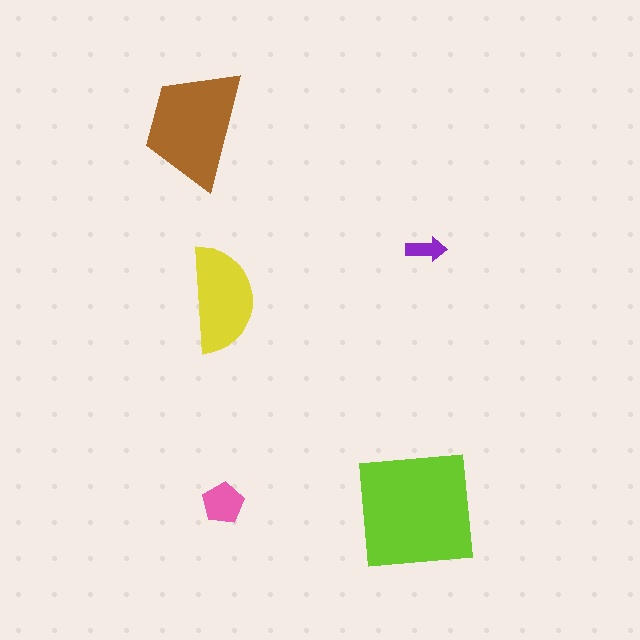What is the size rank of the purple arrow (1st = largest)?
5th.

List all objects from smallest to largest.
The purple arrow, the pink pentagon, the yellow semicircle, the brown trapezoid, the lime square.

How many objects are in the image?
There are 5 objects in the image.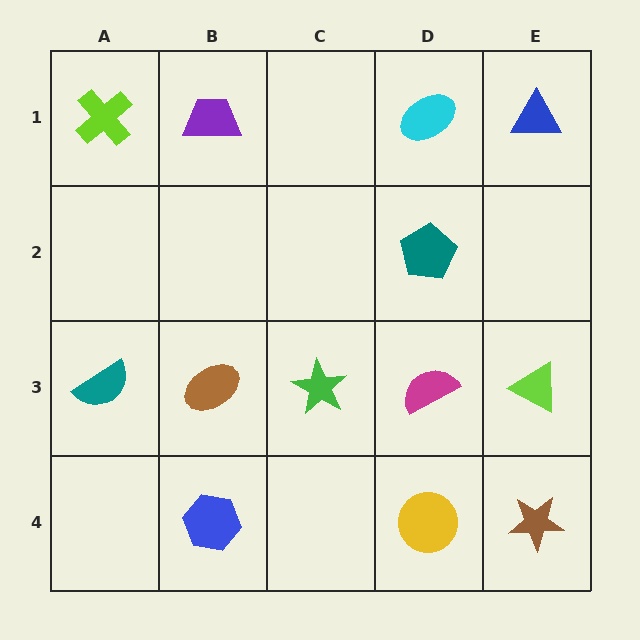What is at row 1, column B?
A purple trapezoid.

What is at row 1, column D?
A cyan ellipse.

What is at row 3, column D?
A magenta semicircle.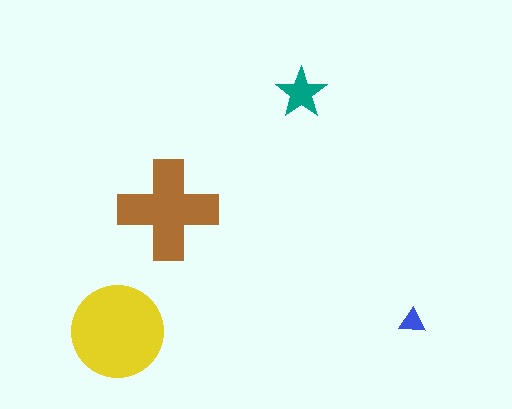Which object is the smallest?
The blue triangle.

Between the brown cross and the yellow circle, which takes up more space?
The yellow circle.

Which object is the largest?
The yellow circle.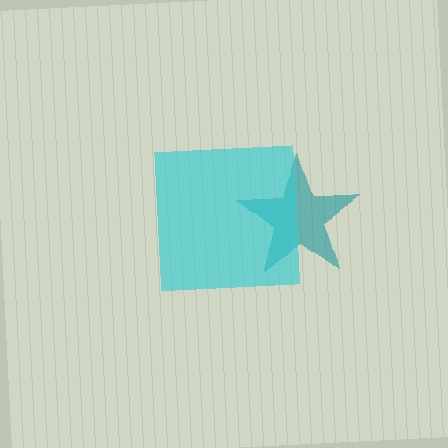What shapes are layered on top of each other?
The layered shapes are: a teal star, a cyan square.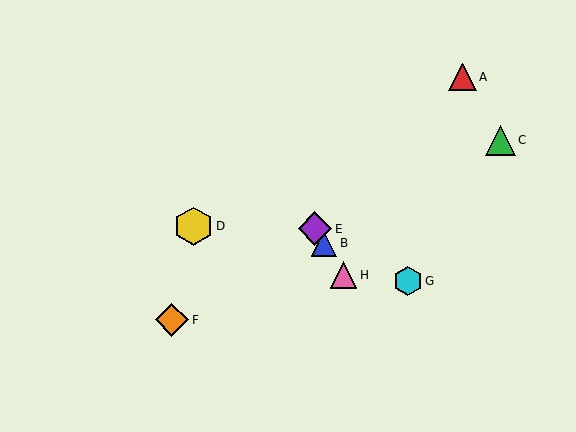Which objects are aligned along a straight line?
Objects B, E, H are aligned along a straight line.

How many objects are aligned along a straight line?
3 objects (B, E, H) are aligned along a straight line.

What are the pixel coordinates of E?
Object E is at (315, 229).